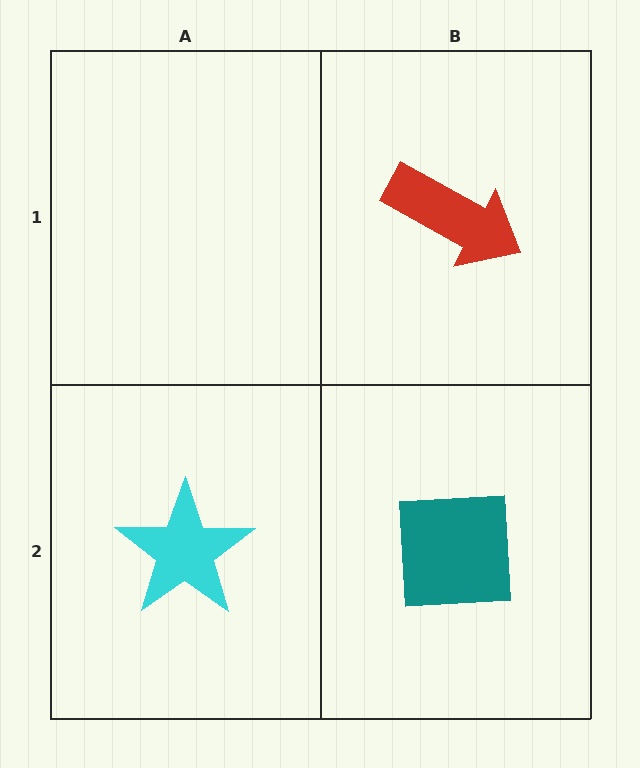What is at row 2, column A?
A cyan star.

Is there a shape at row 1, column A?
No, that cell is empty.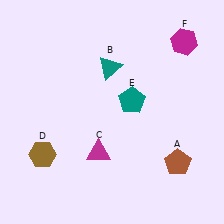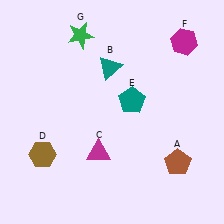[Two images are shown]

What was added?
A green star (G) was added in Image 2.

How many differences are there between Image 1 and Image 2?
There is 1 difference between the two images.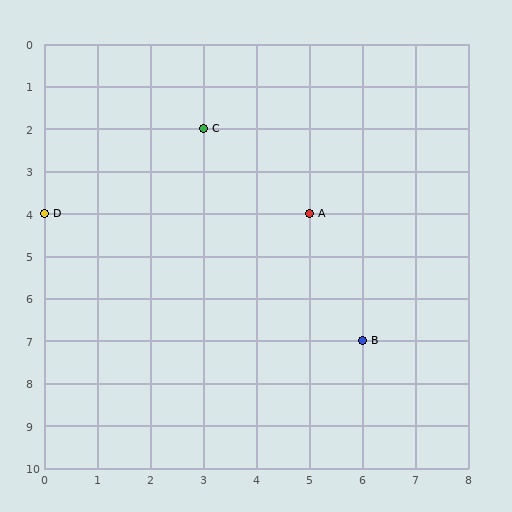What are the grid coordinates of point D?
Point D is at grid coordinates (0, 4).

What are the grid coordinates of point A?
Point A is at grid coordinates (5, 4).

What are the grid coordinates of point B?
Point B is at grid coordinates (6, 7).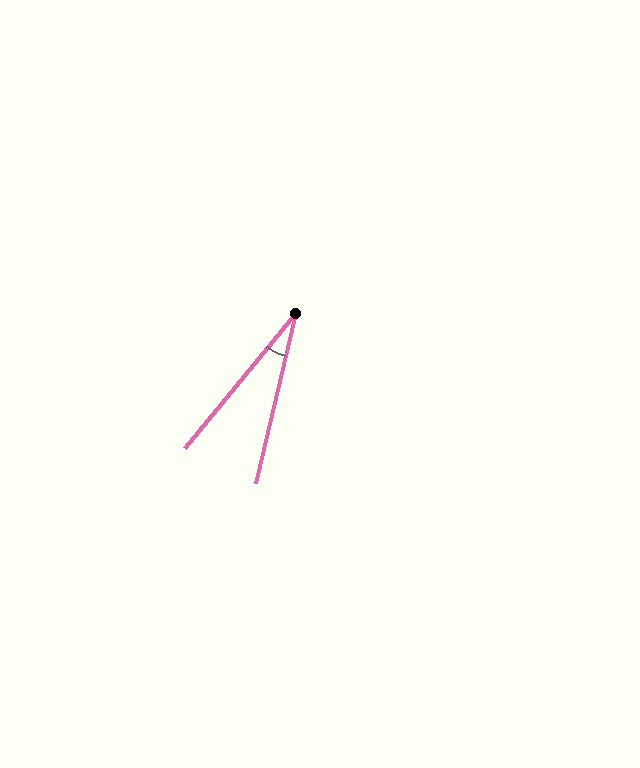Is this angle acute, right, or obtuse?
It is acute.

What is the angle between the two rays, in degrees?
Approximately 26 degrees.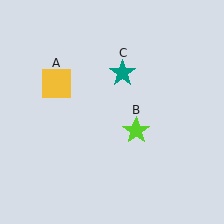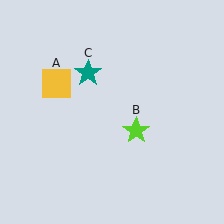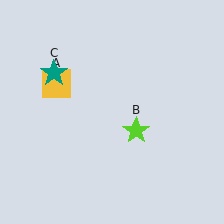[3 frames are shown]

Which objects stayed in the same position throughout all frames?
Yellow square (object A) and lime star (object B) remained stationary.